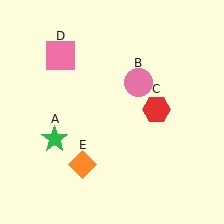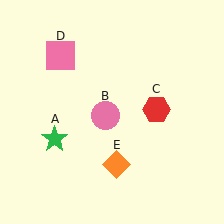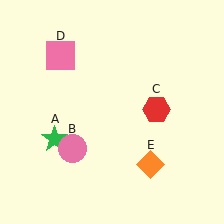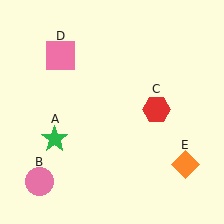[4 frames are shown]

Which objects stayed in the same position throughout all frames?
Green star (object A) and red hexagon (object C) and pink square (object D) remained stationary.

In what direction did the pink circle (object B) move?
The pink circle (object B) moved down and to the left.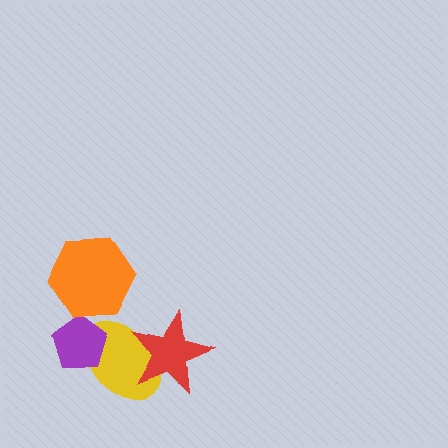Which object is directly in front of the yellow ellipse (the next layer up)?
The red star is directly in front of the yellow ellipse.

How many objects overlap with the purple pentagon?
1 object overlaps with the purple pentagon.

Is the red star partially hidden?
No, no other shape covers it.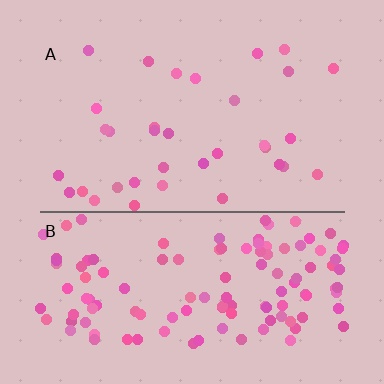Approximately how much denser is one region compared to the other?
Approximately 3.7× — region B over region A.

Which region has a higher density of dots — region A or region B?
B (the bottom).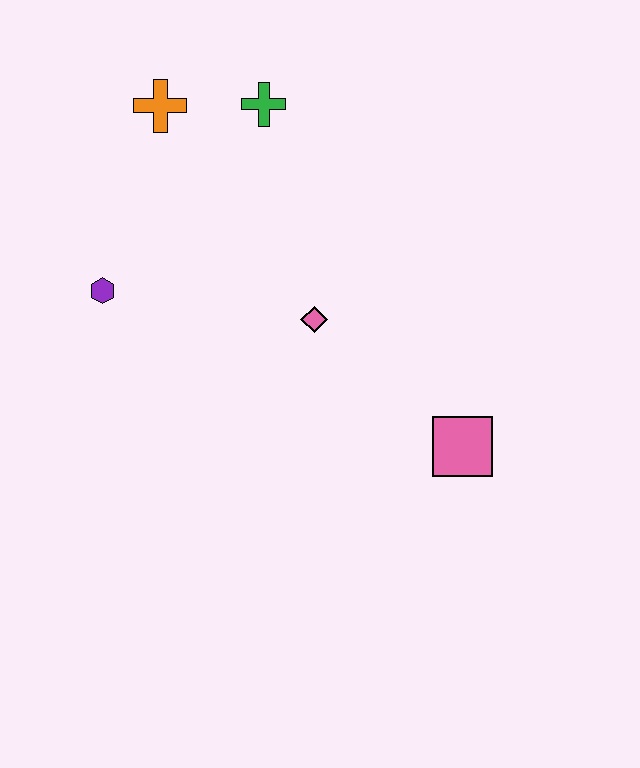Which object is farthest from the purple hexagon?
The pink square is farthest from the purple hexagon.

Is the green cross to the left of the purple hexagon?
No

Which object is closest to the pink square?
The pink diamond is closest to the pink square.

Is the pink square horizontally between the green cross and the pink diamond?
No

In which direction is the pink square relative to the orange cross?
The pink square is below the orange cross.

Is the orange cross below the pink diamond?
No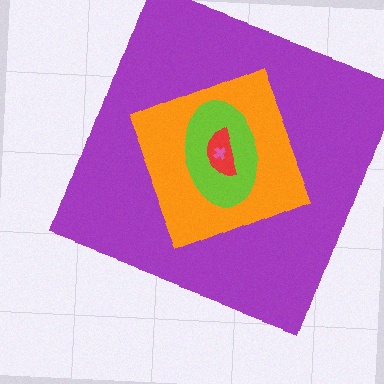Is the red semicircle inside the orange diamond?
Yes.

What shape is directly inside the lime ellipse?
The red semicircle.